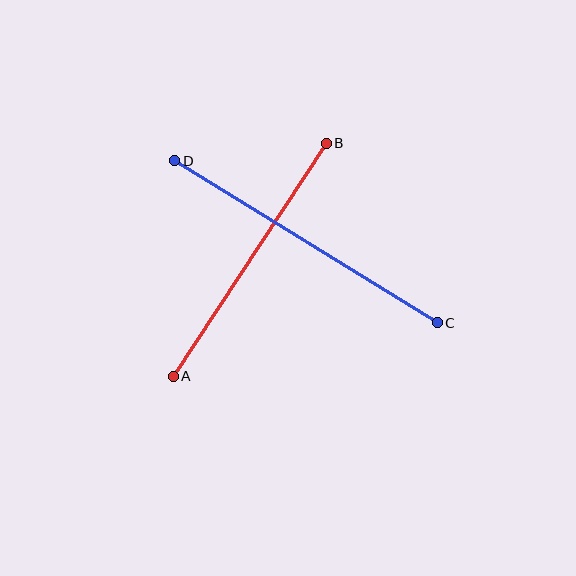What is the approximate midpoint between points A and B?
The midpoint is at approximately (250, 260) pixels.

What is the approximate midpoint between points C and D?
The midpoint is at approximately (306, 242) pixels.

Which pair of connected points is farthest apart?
Points C and D are farthest apart.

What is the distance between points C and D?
The distance is approximately 309 pixels.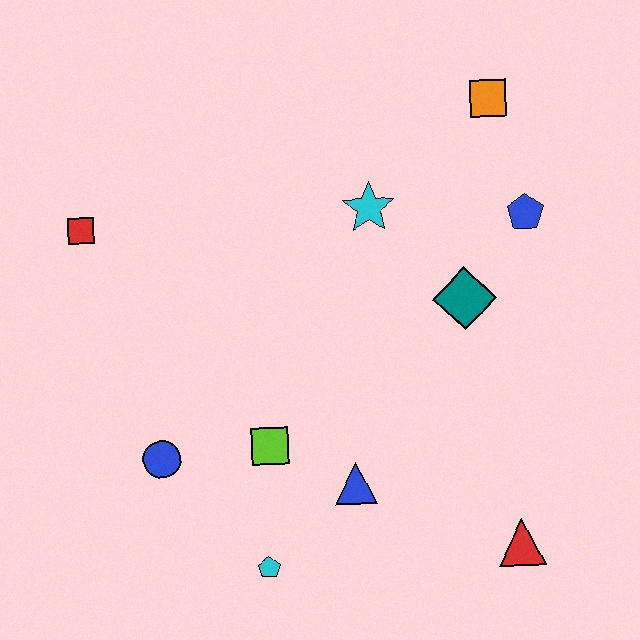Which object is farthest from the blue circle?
The orange square is farthest from the blue circle.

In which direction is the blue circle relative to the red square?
The blue circle is below the red square.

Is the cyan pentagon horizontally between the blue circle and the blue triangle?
Yes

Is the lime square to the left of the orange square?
Yes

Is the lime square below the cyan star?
Yes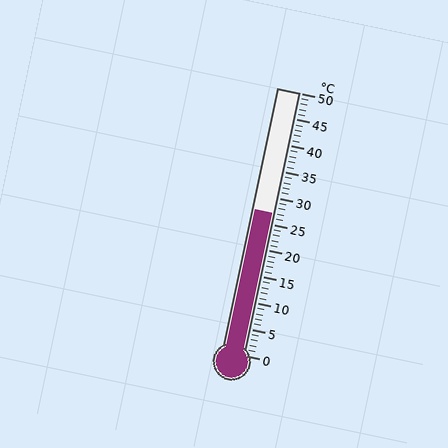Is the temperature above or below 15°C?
The temperature is above 15°C.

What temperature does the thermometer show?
The thermometer shows approximately 27°C.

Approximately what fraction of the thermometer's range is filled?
The thermometer is filled to approximately 55% of its range.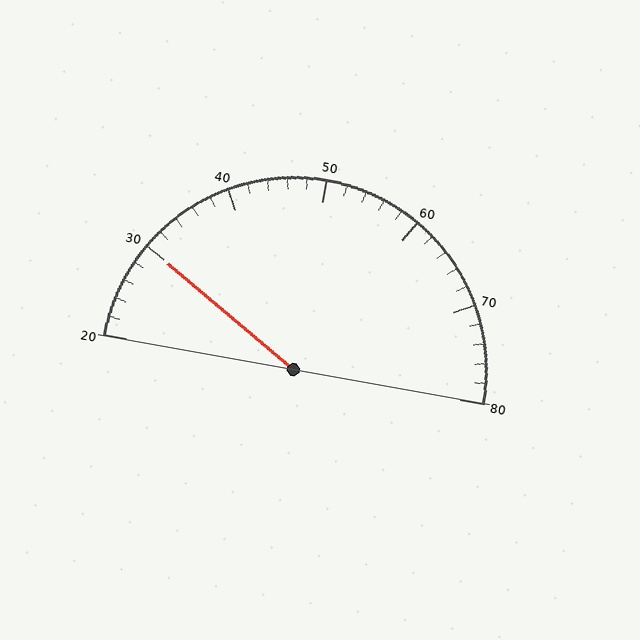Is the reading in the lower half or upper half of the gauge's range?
The reading is in the lower half of the range (20 to 80).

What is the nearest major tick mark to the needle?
The nearest major tick mark is 30.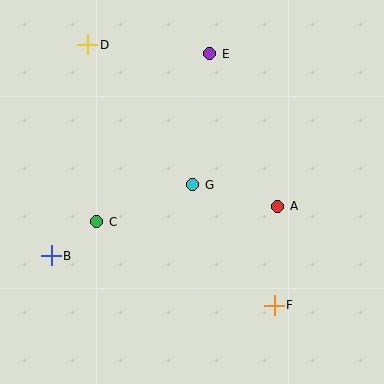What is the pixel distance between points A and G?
The distance between A and G is 88 pixels.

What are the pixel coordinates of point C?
Point C is at (97, 222).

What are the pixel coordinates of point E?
Point E is at (210, 54).